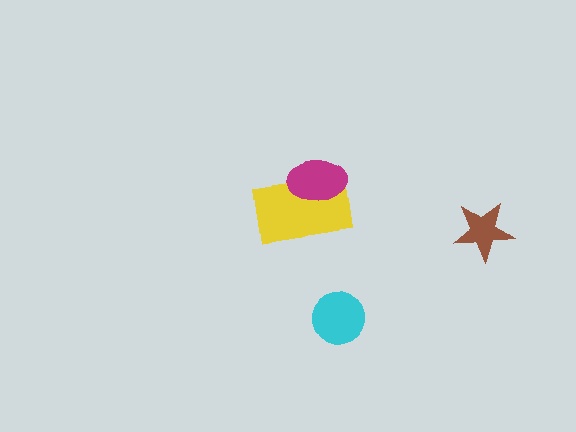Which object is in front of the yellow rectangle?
The magenta ellipse is in front of the yellow rectangle.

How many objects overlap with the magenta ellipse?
1 object overlaps with the magenta ellipse.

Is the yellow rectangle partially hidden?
Yes, it is partially covered by another shape.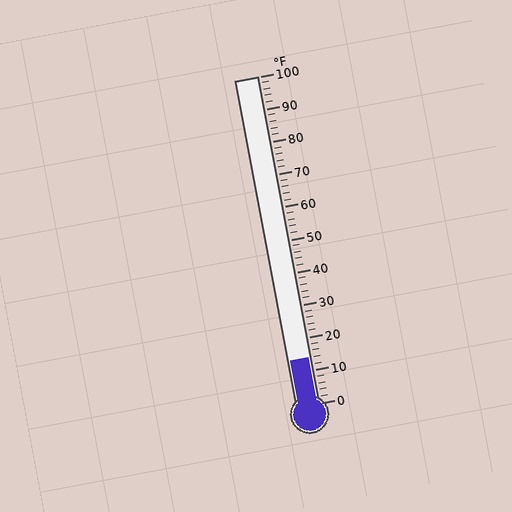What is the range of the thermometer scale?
The thermometer scale ranges from 0°F to 100°F.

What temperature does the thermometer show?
The thermometer shows approximately 14°F.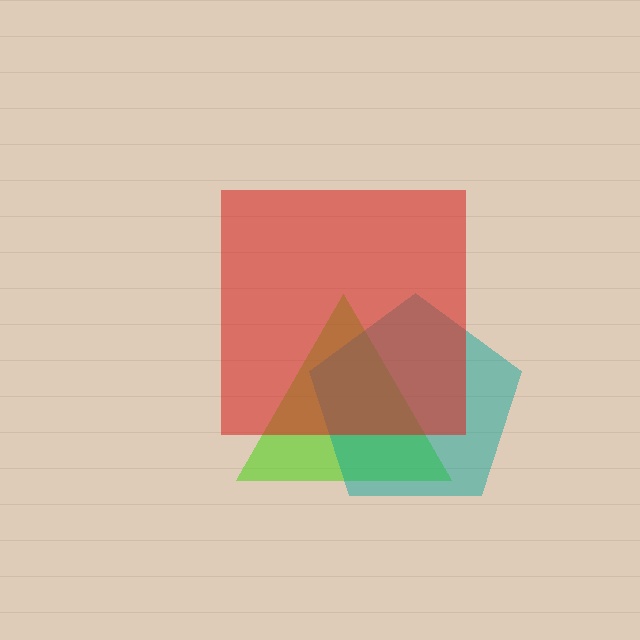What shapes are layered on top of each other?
The layered shapes are: a lime triangle, a teal pentagon, a red square.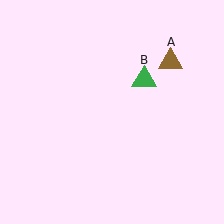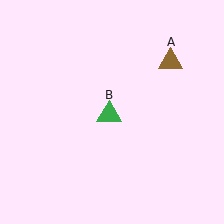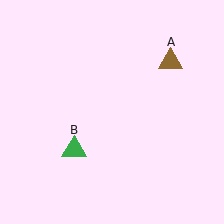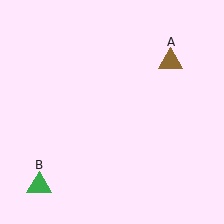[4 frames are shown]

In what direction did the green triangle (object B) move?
The green triangle (object B) moved down and to the left.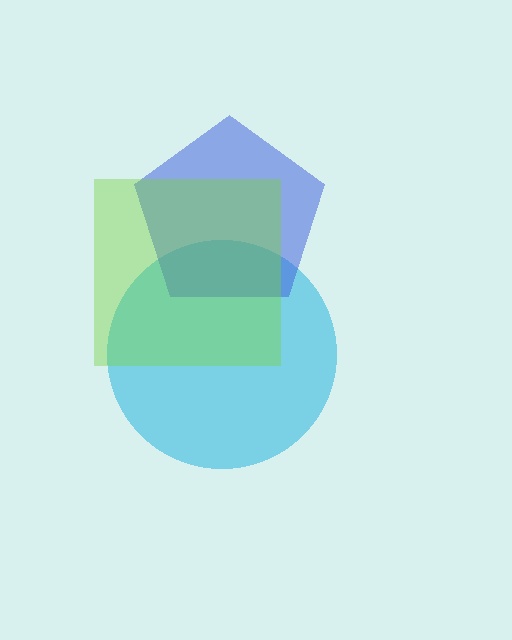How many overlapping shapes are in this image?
There are 3 overlapping shapes in the image.